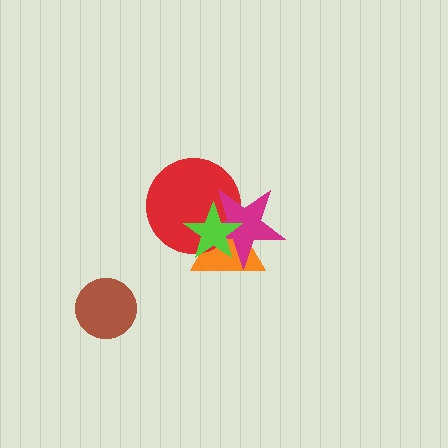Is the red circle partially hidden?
Yes, it is partially covered by another shape.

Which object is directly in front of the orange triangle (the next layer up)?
The red circle is directly in front of the orange triangle.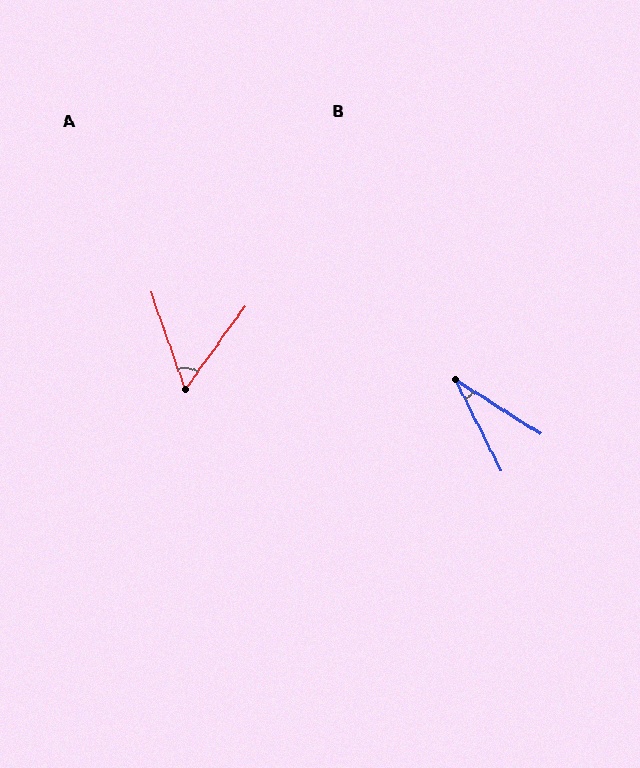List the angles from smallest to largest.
B (31°), A (55°).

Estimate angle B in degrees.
Approximately 31 degrees.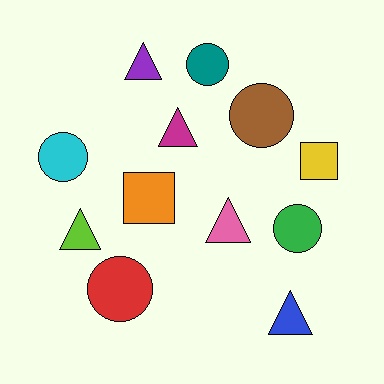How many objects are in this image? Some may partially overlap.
There are 12 objects.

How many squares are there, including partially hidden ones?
There are 2 squares.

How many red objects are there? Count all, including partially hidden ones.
There is 1 red object.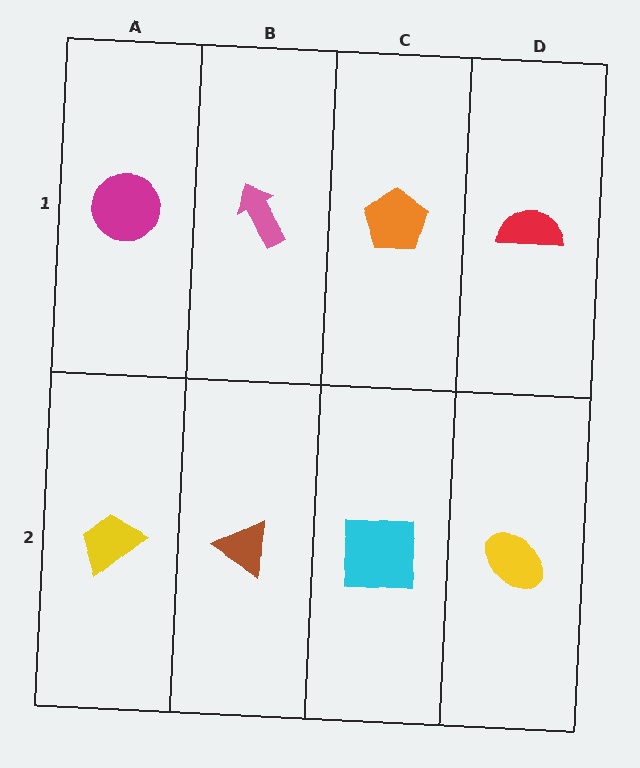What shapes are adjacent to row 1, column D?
A yellow ellipse (row 2, column D), an orange pentagon (row 1, column C).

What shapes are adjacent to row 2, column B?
A pink arrow (row 1, column B), a yellow trapezoid (row 2, column A), a cyan square (row 2, column C).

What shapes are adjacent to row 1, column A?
A yellow trapezoid (row 2, column A), a pink arrow (row 1, column B).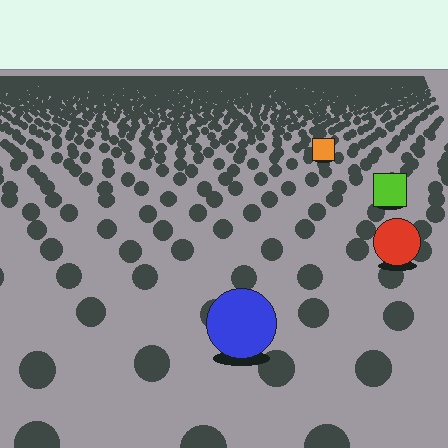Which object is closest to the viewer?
The blue circle is closest. The texture marks near it are larger and more spread out.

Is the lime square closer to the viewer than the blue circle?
No. The blue circle is closer — you can tell from the texture gradient: the ground texture is coarser near it.